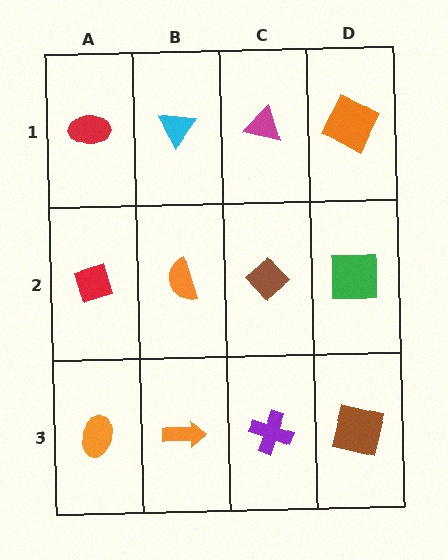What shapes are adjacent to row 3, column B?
An orange semicircle (row 2, column B), an orange ellipse (row 3, column A), a purple cross (row 3, column C).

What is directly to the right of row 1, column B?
A magenta triangle.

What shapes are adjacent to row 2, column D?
An orange square (row 1, column D), a brown square (row 3, column D), a brown diamond (row 2, column C).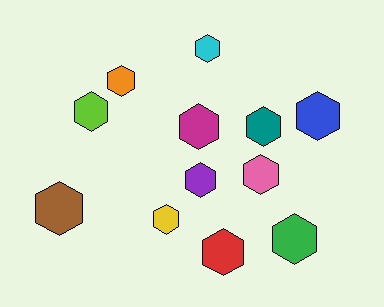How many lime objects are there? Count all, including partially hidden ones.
There is 1 lime object.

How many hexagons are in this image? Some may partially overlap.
There are 12 hexagons.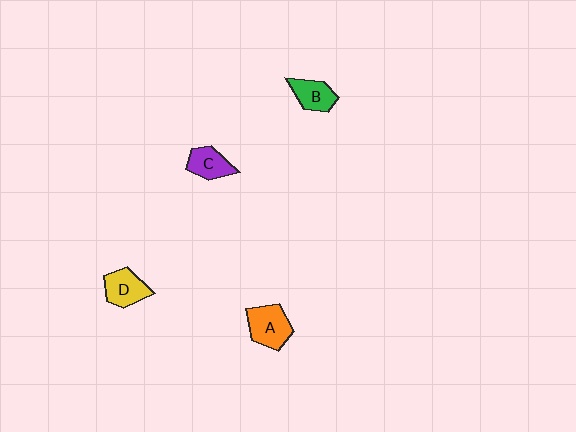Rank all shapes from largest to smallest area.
From largest to smallest: A (orange), D (yellow), B (green), C (purple).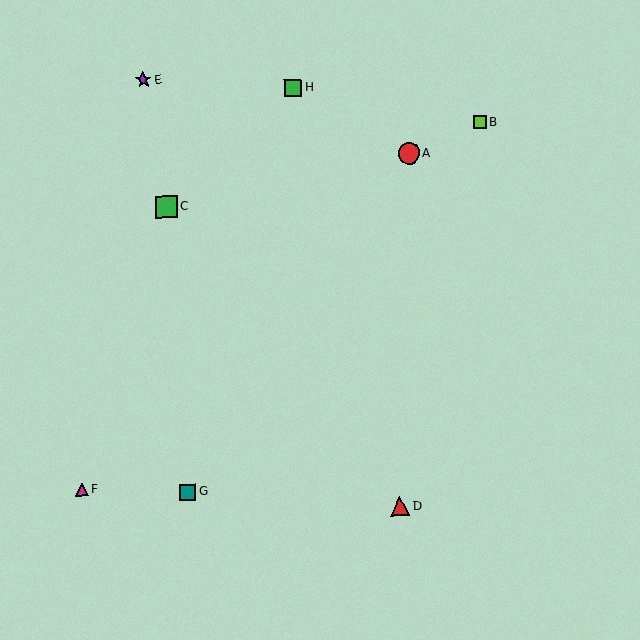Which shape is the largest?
The green square (labeled C) is the largest.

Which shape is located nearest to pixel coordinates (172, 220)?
The green square (labeled C) at (166, 207) is nearest to that location.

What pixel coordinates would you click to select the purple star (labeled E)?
Click at (143, 80) to select the purple star E.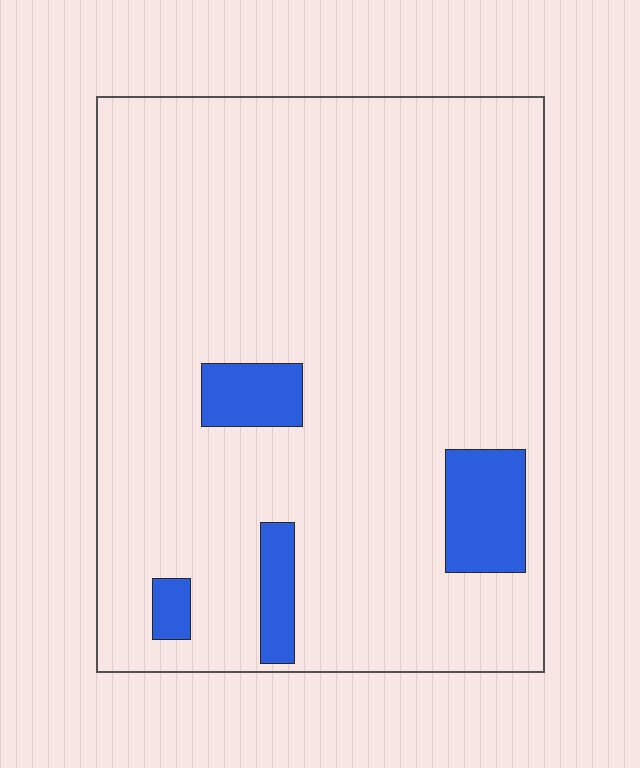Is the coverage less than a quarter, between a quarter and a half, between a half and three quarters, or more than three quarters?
Less than a quarter.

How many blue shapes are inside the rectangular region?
4.